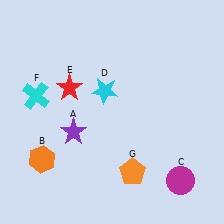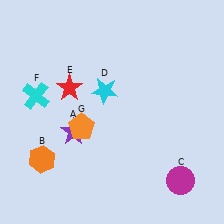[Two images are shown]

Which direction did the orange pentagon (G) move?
The orange pentagon (G) moved left.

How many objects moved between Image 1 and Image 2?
1 object moved between the two images.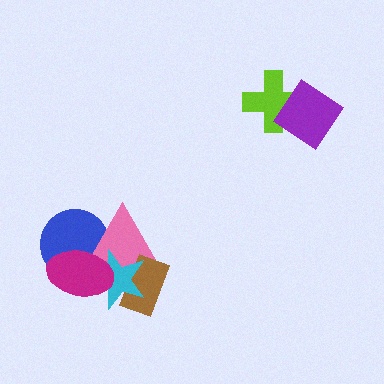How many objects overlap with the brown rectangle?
2 objects overlap with the brown rectangle.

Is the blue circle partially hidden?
Yes, it is partially covered by another shape.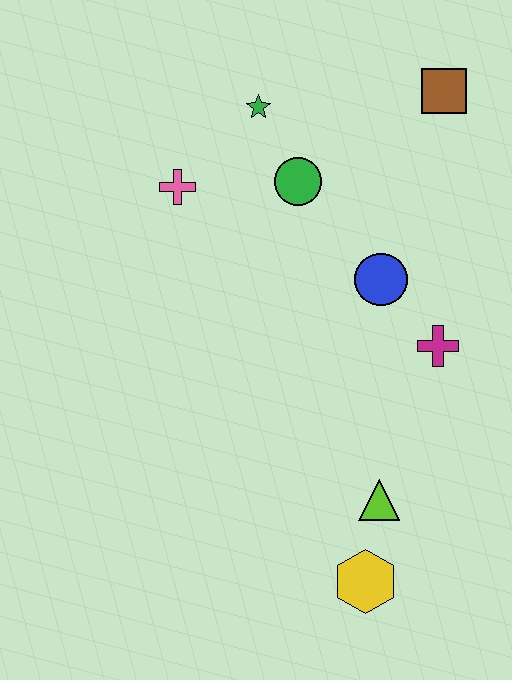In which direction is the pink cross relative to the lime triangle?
The pink cross is above the lime triangle.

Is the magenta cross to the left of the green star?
No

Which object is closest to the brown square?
The green circle is closest to the brown square.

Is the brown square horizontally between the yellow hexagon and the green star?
No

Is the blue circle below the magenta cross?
No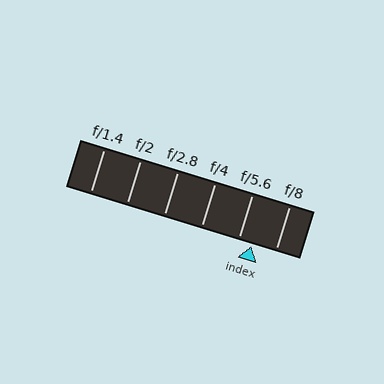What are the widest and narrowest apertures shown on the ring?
The widest aperture shown is f/1.4 and the narrowest is f/8.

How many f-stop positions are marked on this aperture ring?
There are 6 f-stop positions marked.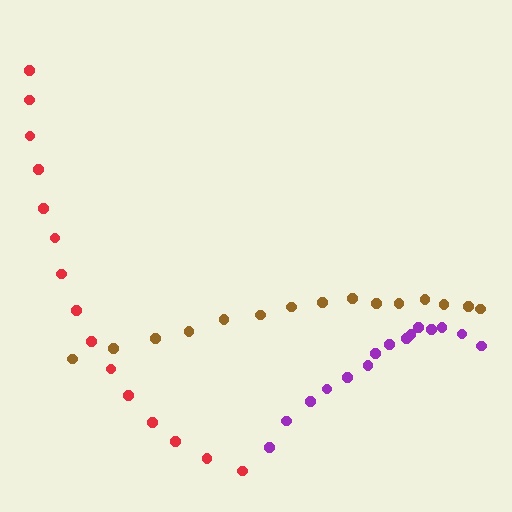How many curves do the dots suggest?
There are 3 distinct paths.